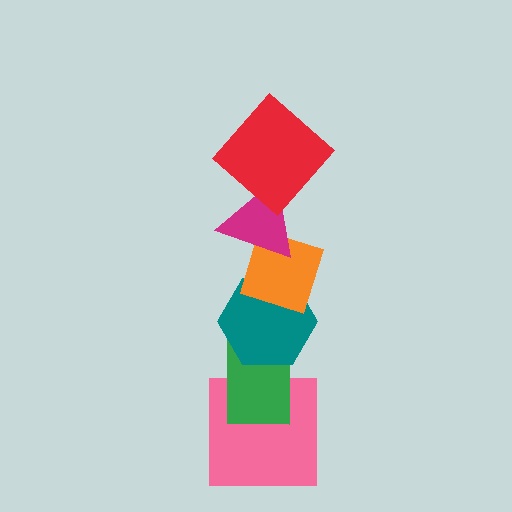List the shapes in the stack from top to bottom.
From top to bottom: the red diamond, the magenta triangle, the orange diamond, the teal hexagon, the green rectangle, the pink square.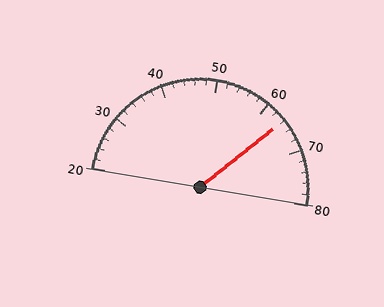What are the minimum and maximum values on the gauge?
The gauge ranges from 20 to 80.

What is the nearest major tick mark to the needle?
The nearest major tick mark is 60.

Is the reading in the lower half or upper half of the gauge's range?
The reading is in the upper half of the range (20 to 80).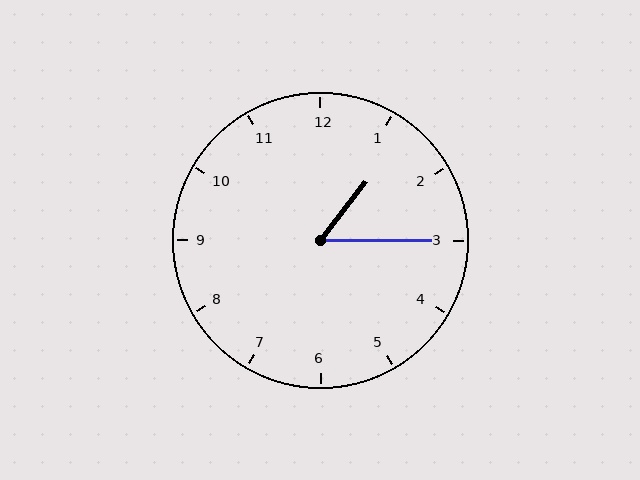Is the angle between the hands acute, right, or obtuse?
It is acute.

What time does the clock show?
1:15.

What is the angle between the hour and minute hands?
Approximately 52 degrees.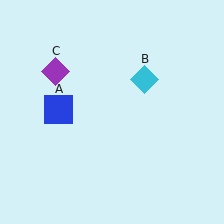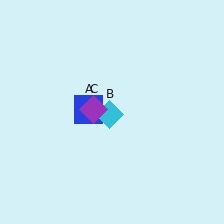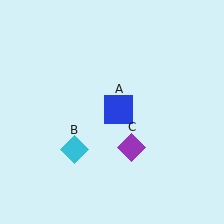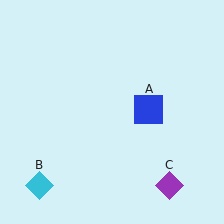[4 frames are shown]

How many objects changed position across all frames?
3 objects changed position: blue square (object A), cyan diamond (object B), purple diamond (object C).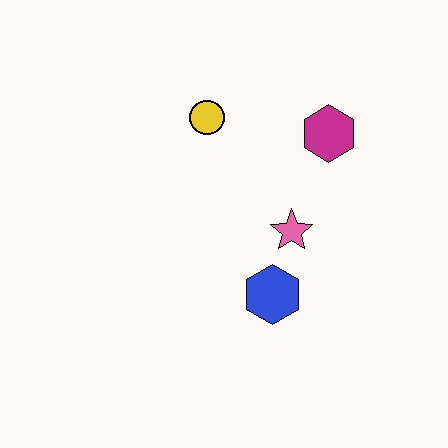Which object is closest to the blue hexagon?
The pink star is closest to the blue hexagon.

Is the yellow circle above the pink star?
Yes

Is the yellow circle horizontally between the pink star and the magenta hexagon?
No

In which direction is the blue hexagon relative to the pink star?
The blue hexagon is below the pink star.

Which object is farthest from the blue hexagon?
The yellow circle is farthest from the blue hexagon.